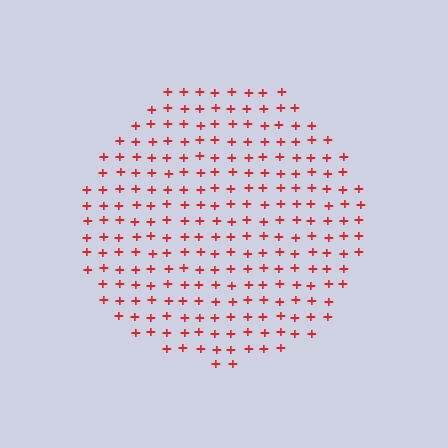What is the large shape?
The large shape is a circle.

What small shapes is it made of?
It is made of small plus signs.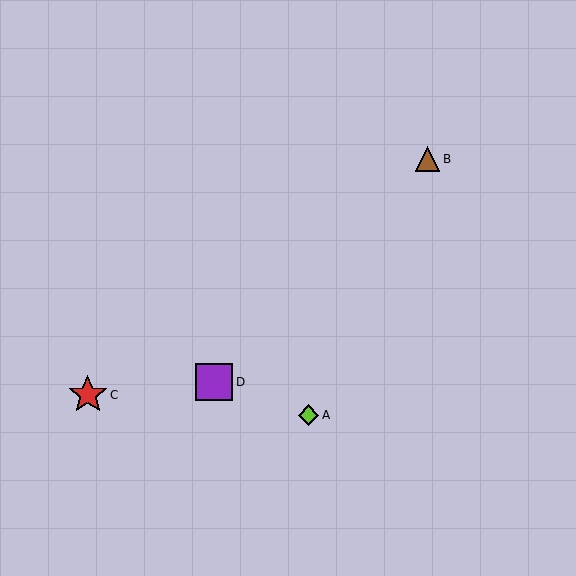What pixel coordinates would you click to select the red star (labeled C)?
Click at (88, 395) to select the red star C.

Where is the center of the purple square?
The center of the purple square is at (214, 382).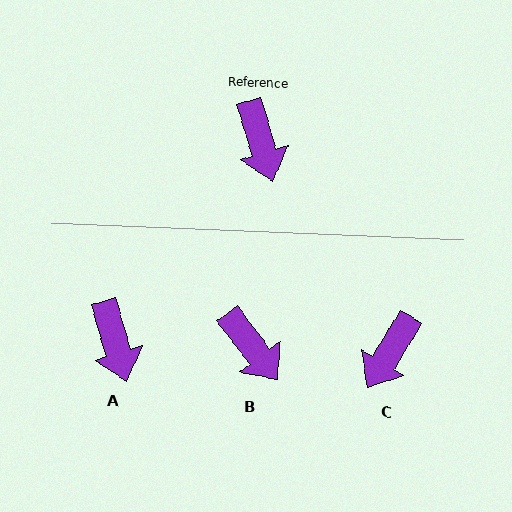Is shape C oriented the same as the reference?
No, it is off by about 48 degrees.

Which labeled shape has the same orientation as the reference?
A.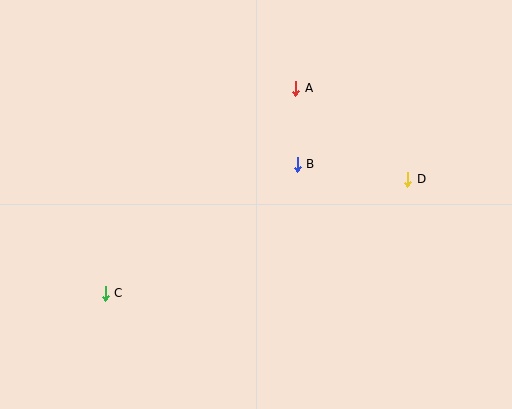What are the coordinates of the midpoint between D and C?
The midpoint between D and C is at (256, 236).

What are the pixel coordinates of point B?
Point B is at (297, 164).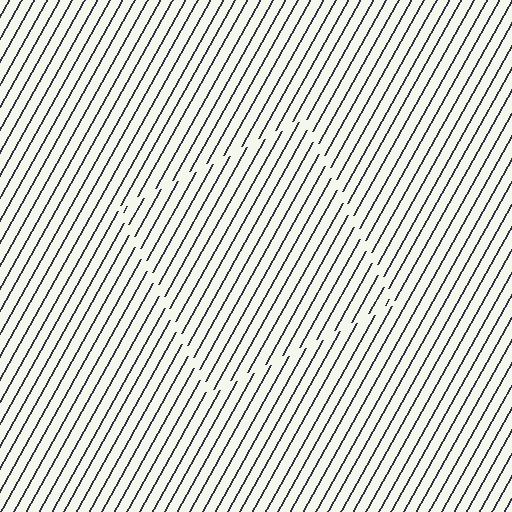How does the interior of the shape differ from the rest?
The interior of the shape contains the same grating, shifted by half a period — the contour is defined by the phase discontinuity where line-ends from the inner and outer gratings abut.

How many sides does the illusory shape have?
4 sides — the line-ends trace a square.